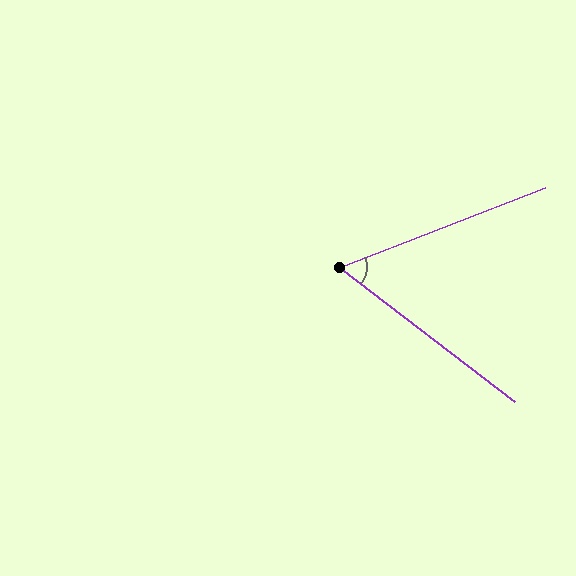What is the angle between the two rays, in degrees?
Approximately 59 degrees.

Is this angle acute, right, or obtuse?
It is acute.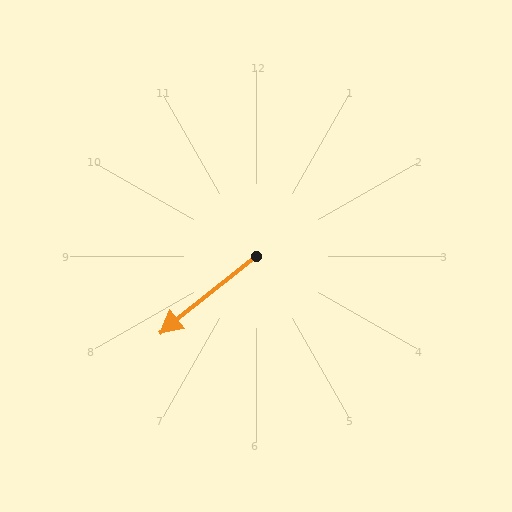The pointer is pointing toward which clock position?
Roughly 8 o'clock.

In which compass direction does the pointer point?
Southwest.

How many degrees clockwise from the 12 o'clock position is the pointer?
Approximately 231 degrees.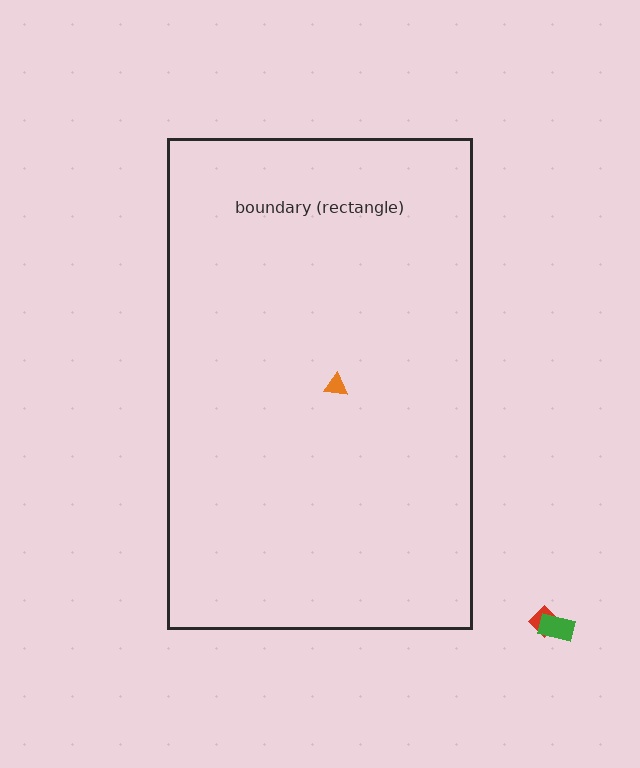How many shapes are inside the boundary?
1 inside, 2 outside.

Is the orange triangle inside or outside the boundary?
Inside.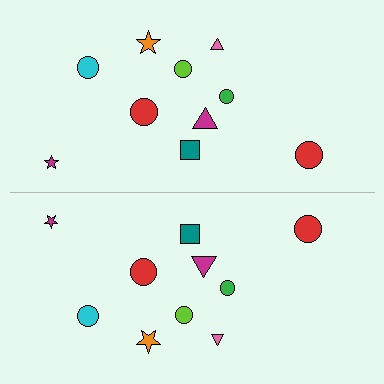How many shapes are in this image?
There are 20 shapes in this image.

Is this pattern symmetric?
Yes, this pattern has bilateral (reflection) symmetry.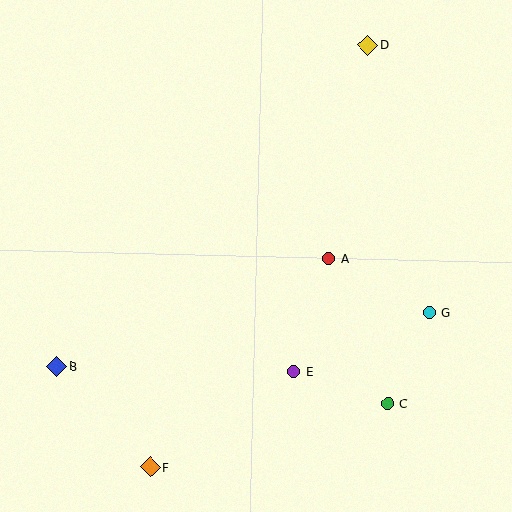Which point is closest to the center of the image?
Point A at (329, 259) is closest to the center.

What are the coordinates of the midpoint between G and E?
The midpoint between G and E is at (361, 342).